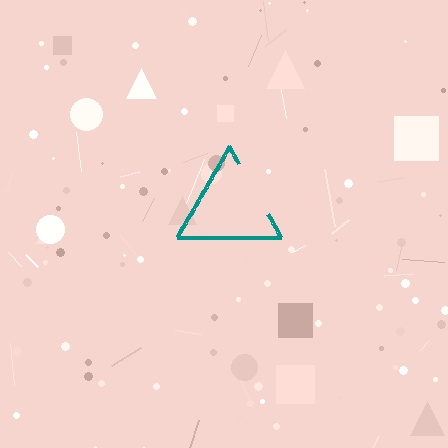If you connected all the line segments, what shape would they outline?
They would outline a triangle.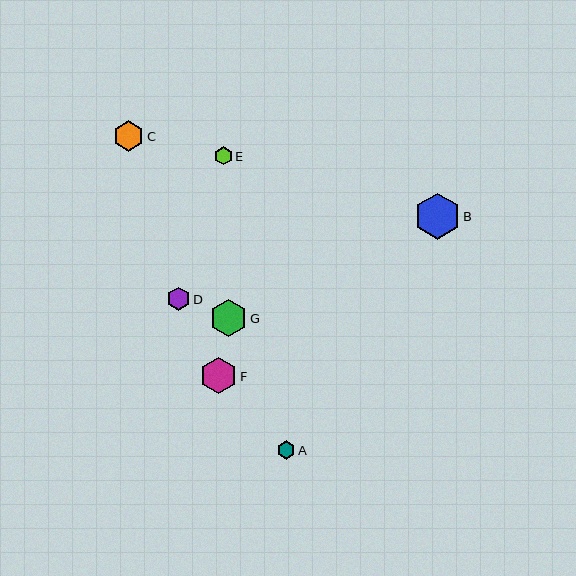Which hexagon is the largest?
Hexagon B is the largest with a size of approximately 46 pixels.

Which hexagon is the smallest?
Hexagon E is the smallest with a size of approximately 18 pixels.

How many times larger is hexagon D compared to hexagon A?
Hexagon D is approximately 1.3 times the size of hexagon A.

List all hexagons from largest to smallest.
From largest to smallest: B, F, G, C, D, A, E.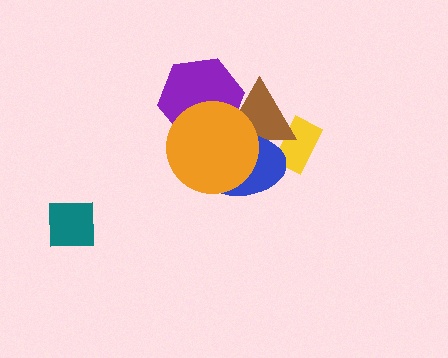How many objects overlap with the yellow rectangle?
2 objects overlap with the yellow rectangle.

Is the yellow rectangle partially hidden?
Yes, it is partially covered by another shape.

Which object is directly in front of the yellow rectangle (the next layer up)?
The brown triangle is directly in front of the yellow rectangle.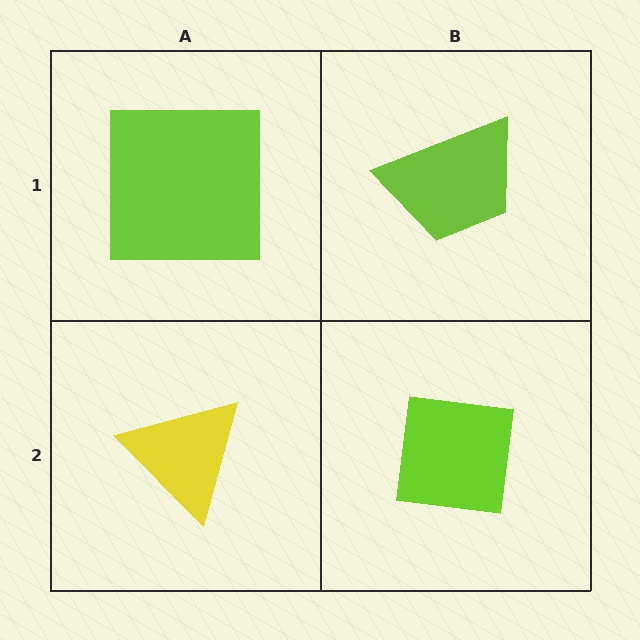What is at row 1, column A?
A lime square.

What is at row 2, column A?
A yellow triangle.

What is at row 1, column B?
A lime trapezoid.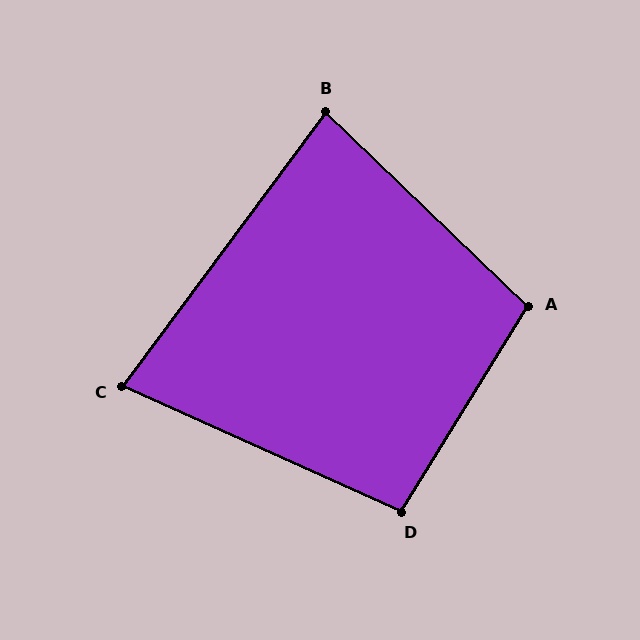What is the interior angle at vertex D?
Approximately 97 degrees (obtuse).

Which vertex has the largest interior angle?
A, at approximately 102 degrees.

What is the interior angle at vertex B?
Approximately 83 degrees (acute).